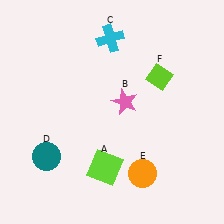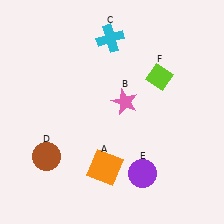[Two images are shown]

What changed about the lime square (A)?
In Image 1, A is lime. In Image 2, it changed to orange.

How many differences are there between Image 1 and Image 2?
There are 3 differences between the two images.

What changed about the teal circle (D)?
In Image 1, D is teal. In Image 2, it changed to brown.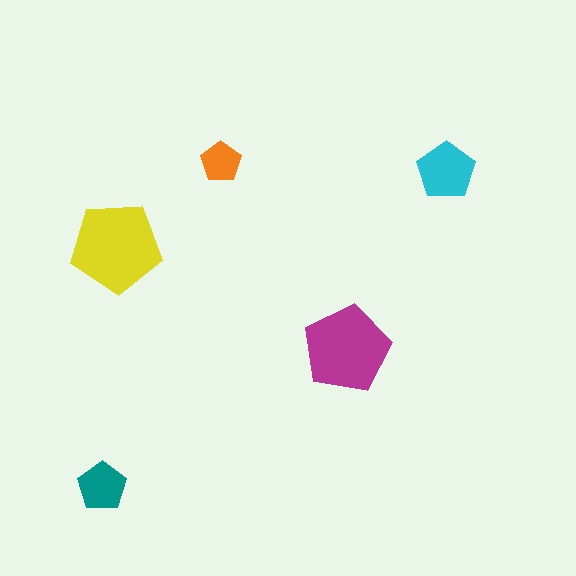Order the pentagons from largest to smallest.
the yellow one, the magenta one, the cyan one, the teal one, the orange one.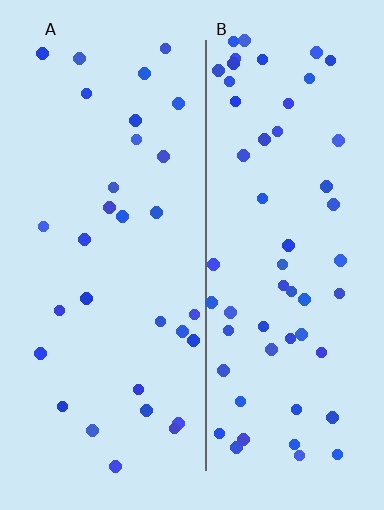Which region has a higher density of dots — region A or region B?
B (the right).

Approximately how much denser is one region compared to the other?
Approximately 1.9× — region B over region A.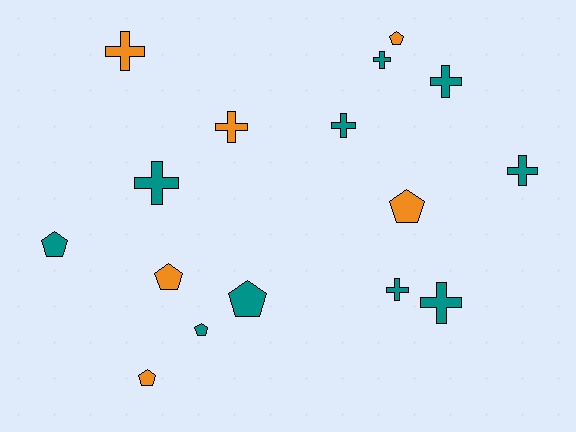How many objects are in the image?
There are 16 objects.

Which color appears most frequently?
Teal, with 10 objects.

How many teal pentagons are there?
There are 3 teal pentagons.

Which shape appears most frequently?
Cross, with 9 objects.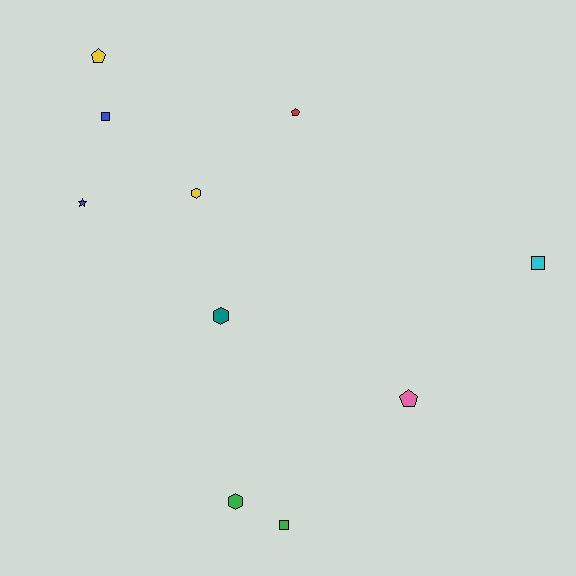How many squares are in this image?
There are 3 squares.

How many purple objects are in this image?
There are no purple objects.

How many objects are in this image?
There are 10 objects.